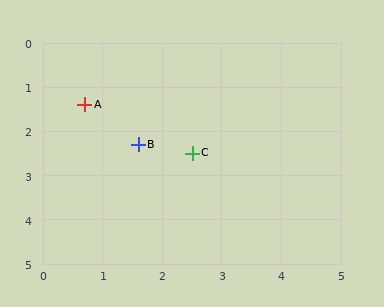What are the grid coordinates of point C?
Point C is at approximately (2.5, 2.5).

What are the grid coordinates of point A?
Point A is at approximately (0.7, 1.4).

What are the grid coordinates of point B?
Point B is at approximately (1.6, 2.3).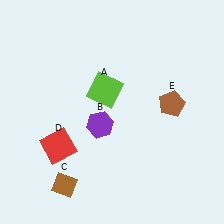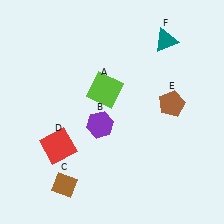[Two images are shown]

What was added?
A teal triangle (F) was added in Image 2.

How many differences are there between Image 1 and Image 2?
There is 1 difference between the two images.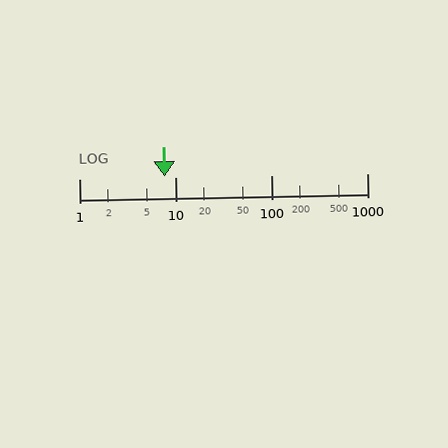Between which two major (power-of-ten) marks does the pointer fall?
The pointer is between 1 and 10.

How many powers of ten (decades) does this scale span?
The scale spans 3 decades, from 1 to 1000.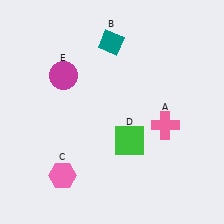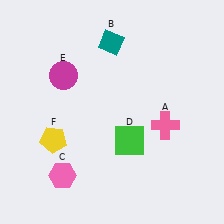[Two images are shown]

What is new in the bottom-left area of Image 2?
A yellow pentagon (F) was added in the bottom-left area of Image 2.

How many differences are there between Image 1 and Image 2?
There is 1 difference between the two images.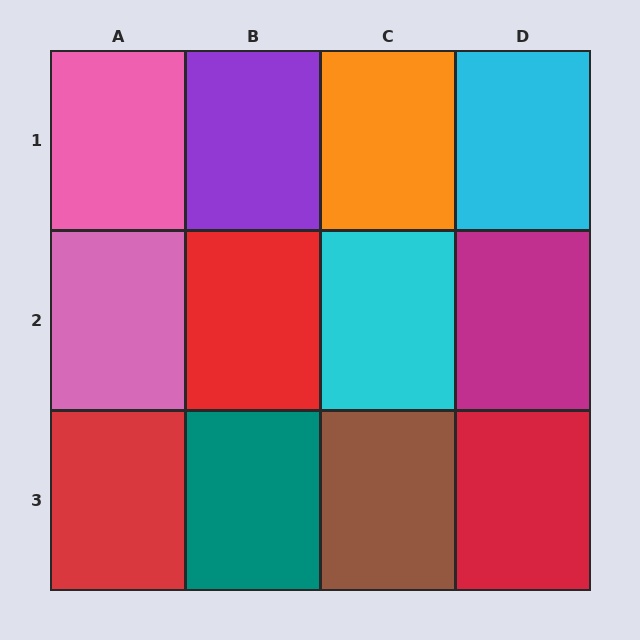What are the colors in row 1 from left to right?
Pink, purple, orange, cyan.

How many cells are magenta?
1 cell is magenta.